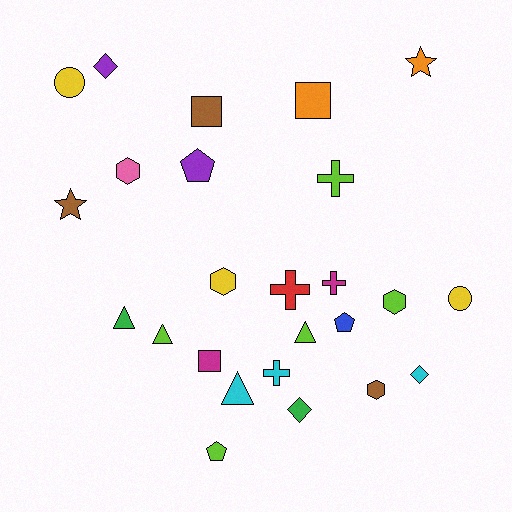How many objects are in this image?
There are 25 objects.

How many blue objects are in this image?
There is 1 blue object.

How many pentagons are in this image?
There are 3 pentagons.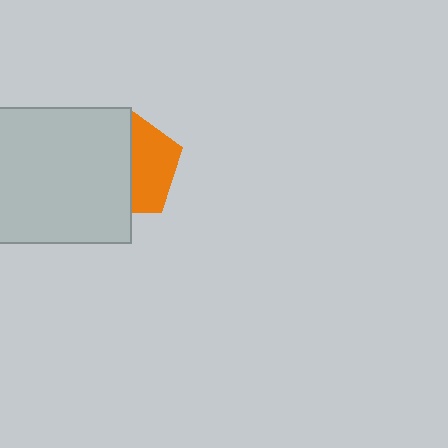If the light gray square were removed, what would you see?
You would see the complete orange pentagon.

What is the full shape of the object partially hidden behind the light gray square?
The partially hidden object is an orange pentagon.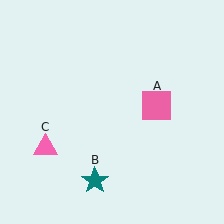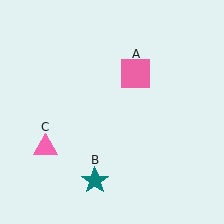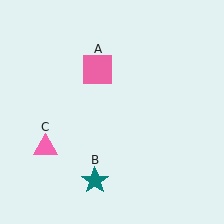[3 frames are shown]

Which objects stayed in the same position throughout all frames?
Teal star (object B) and pink triangle (object C) remained stationary.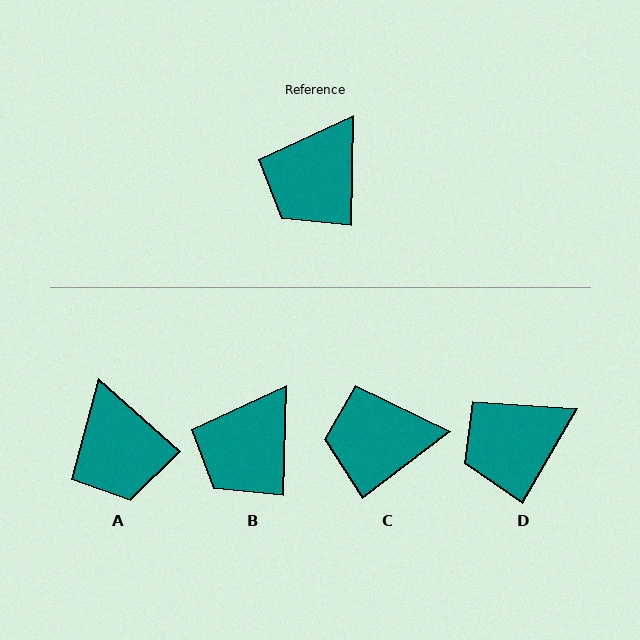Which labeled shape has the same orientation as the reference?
B.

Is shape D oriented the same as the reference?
No, it is off by about 29 degrees.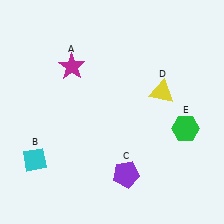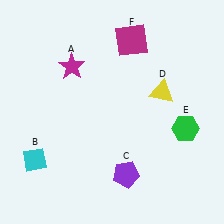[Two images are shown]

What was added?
A magenta square (F) was added in Image 2.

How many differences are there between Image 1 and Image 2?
There is 1 difference between the two images.